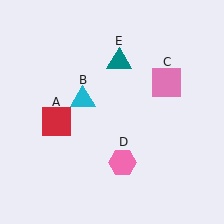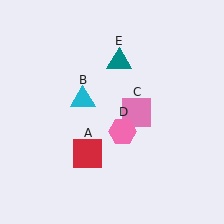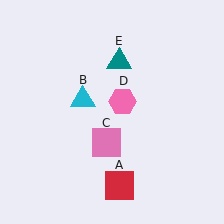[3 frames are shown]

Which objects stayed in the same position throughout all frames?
Cyan triangle (object B) and teal triangle (object E) remained stationary.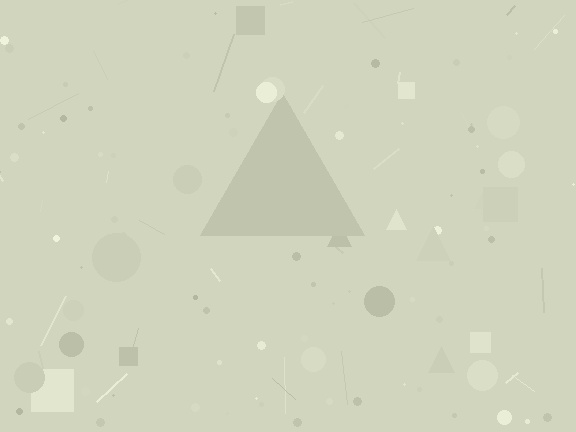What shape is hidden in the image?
A triangle is hidden in the image.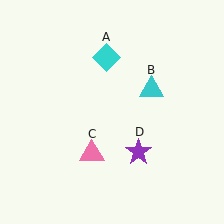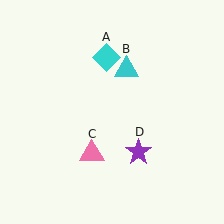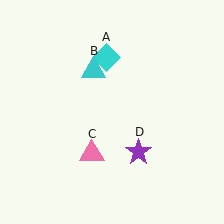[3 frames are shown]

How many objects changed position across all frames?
1 object changed position: cyan triangle (object B).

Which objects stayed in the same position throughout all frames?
Cyan diamond (object A) and pink triangle (object C) and purple star (object D) remained stationary.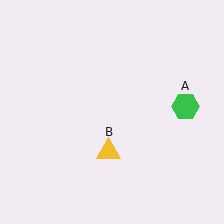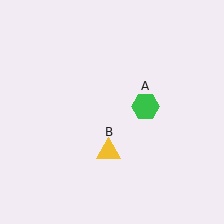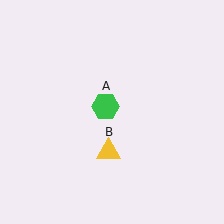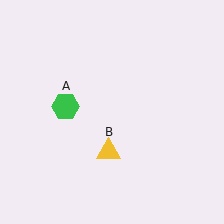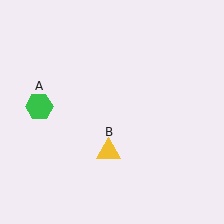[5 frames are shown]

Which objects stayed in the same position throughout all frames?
Yellow triangle (object B) remained stationary.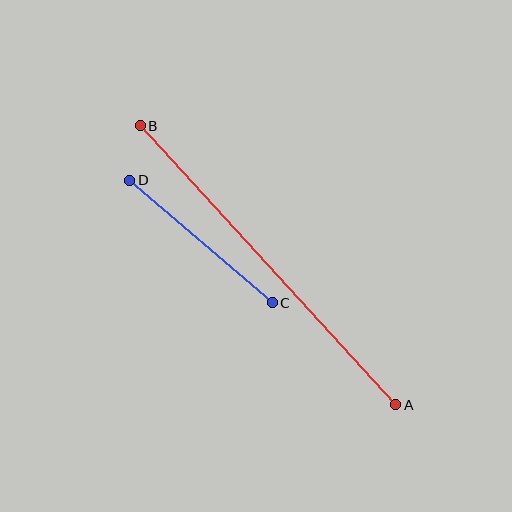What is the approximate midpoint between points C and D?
The midpoint is at approximately (201, 241) pixels.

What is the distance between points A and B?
The distance is approximately 378 pixels.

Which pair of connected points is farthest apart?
Points A and B are farthest apart.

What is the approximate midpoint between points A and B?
The midpoint is at approximately (268, 265) pixels.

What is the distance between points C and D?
The distance is approximately 188 pixels.